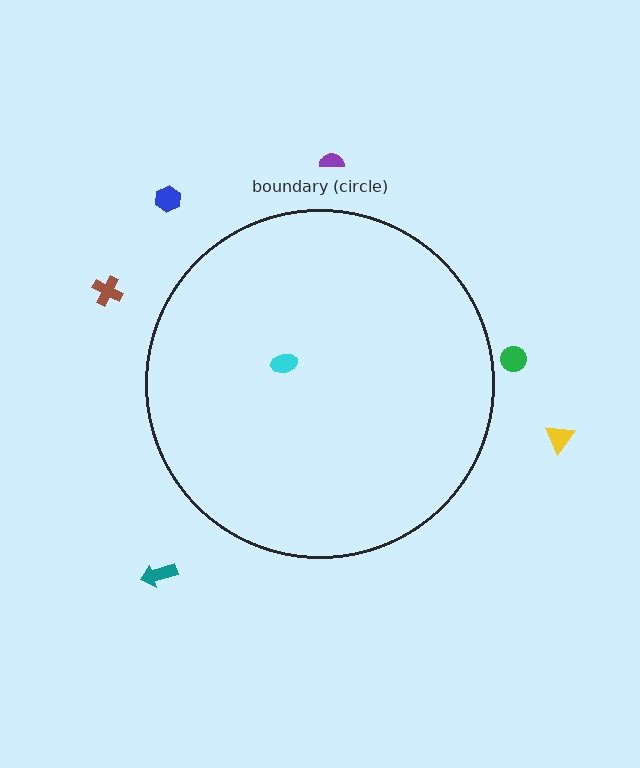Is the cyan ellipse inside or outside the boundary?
Inside.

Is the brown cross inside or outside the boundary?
Outside.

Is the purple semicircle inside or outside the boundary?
Outside.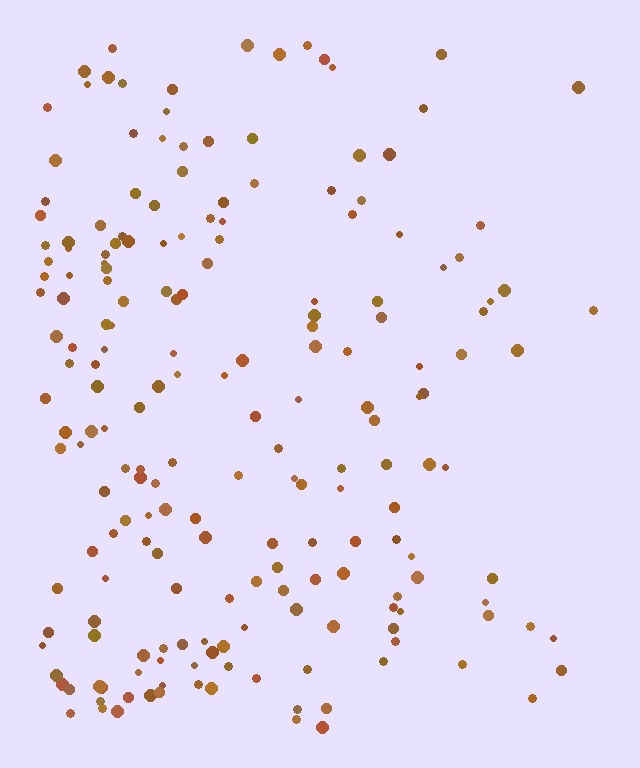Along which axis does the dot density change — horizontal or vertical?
Horizontal.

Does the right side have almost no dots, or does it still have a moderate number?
Still a moderate number, just noticeably fewer than the left.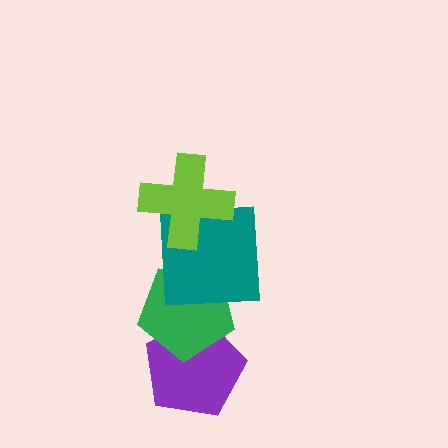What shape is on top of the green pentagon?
The teal square is on top of the green pentagon.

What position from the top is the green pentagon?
The green pentagon is 3rd from the top.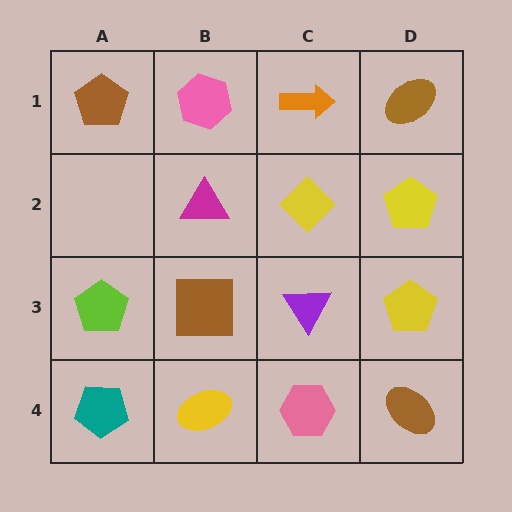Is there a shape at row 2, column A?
No, that cell is empty.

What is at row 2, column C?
A yellow diamond.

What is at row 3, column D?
A yellow pentagon.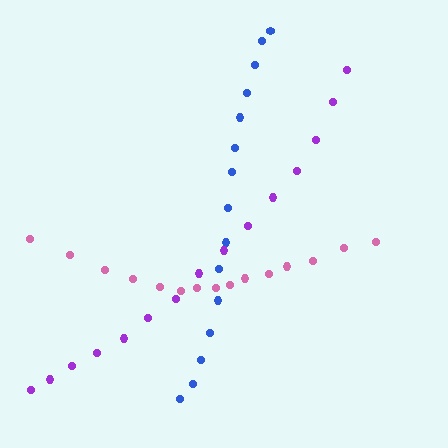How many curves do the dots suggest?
There are 3 distinct paths.